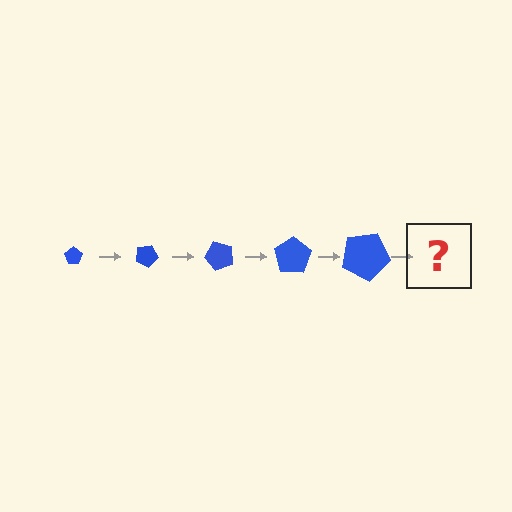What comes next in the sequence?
The next element should be a pentagon, larger than the previous one and rotated 125 degrees from the start.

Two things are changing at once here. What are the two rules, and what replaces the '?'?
The two rules are that the pentagon grows larger each step and it rotates 25 degrees each step. The '?' should be a pentagon, larger than the previous one and rotated 125 degrees from the start.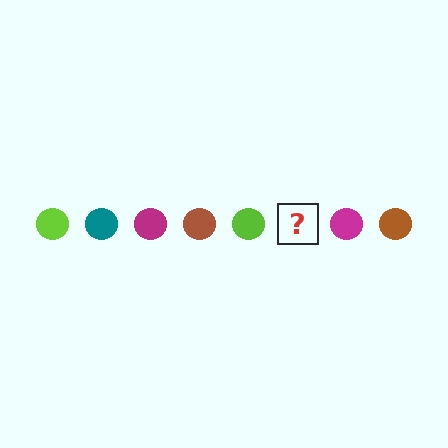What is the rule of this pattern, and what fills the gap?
The rule is that the pattern cycles through lime, teal, magenta, brown circles. The gap should be filled with a teal circle.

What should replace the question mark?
The question mark should be replaced with a teal circle.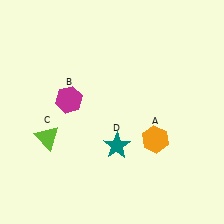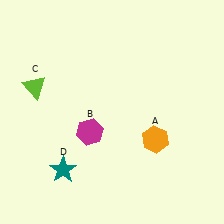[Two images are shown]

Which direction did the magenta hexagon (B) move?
The magenta hexagon (B) moved down.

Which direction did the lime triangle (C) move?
The lime triangle (C) moved up.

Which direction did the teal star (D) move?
The teal star (D) moved left.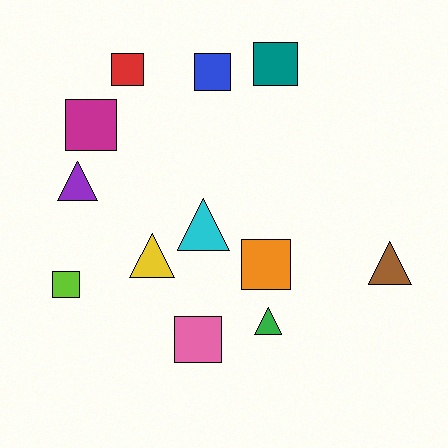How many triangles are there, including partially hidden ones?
There are 5 triangles.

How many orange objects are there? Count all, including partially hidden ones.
There is 1 orange object.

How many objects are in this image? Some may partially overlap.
There are 12 objects.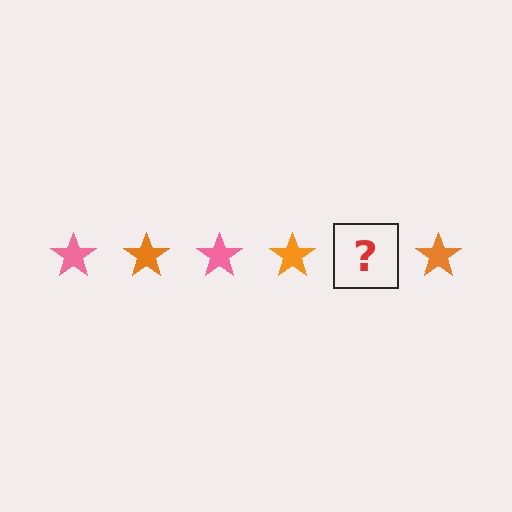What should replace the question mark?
The question mark should be replaced with a pink star.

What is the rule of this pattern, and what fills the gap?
The rule is that the pattern cycles through pink, orange stars. The gap should be filled with a pink star.